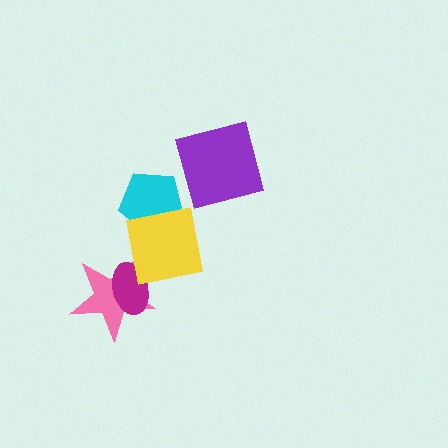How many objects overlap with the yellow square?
3 objects overlap with the yellow square.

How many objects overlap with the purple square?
0 objects overlap with the purple square.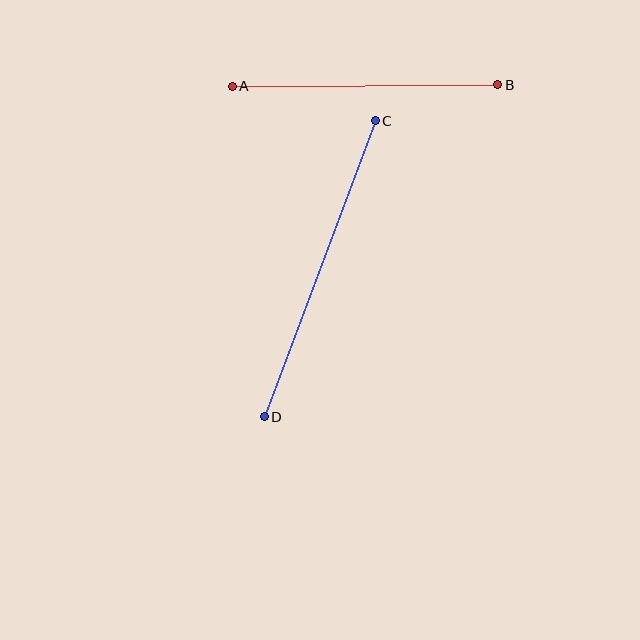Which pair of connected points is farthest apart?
Points C and D are farthest apart.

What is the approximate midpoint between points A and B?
The midpoint is at approximately (365, 86) pixels.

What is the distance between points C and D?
The distance is approximately 316 pixels.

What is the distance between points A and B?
The distance is approximately 265 pixels.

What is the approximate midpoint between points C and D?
The midpoint is at approximately (320, 269) pixels.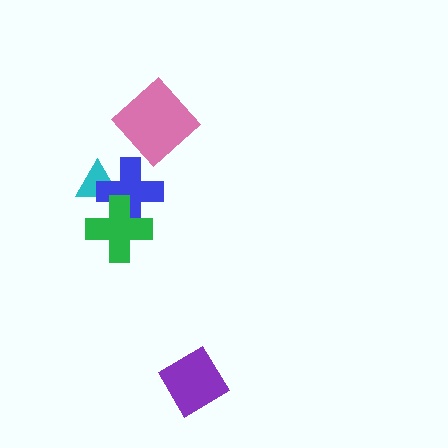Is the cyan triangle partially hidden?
Yes, it is partially covered by another shape.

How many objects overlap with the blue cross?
2 objects overlap with the blue cross.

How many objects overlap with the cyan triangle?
2 objects overlap with the cyan triangle.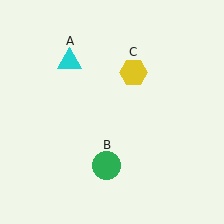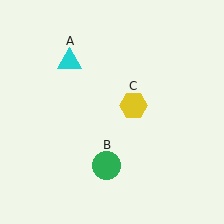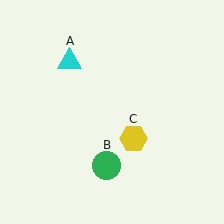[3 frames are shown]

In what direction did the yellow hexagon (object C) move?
The yellow hexagon (object C) moved down.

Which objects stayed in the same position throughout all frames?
Cyan triangle (object A) and green circle (object B) remained stationary.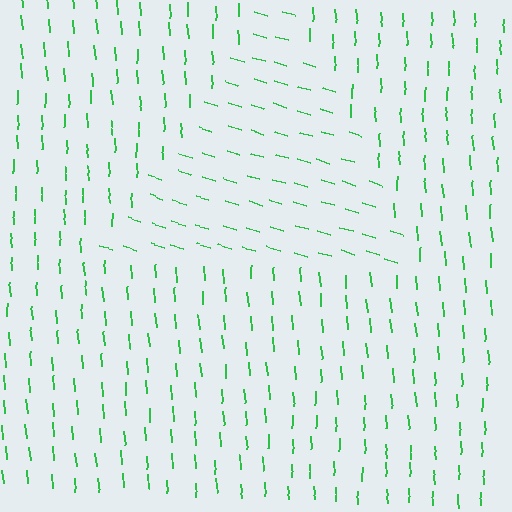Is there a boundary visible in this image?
Yes, there is a texture boundary formed by a change in line orientation.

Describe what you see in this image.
The image is filled with small green line segments. A triangle region in the image has lines oriented differently from the surrounding lines, creating a visible texture boundary.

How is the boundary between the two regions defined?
The boundary is defined purely by a change in line orientation (approximately 69 degrees difference). All lines are the same color and thickness.